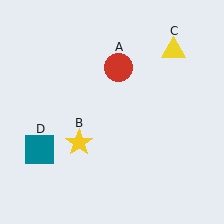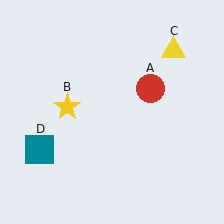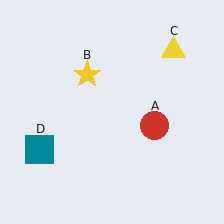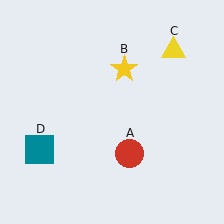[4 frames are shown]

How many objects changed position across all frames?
2 objects changed position: red circle (object A), yellow star (object B).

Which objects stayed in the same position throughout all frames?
Yellow triangle (object C) and teal square (object D) remained stationary.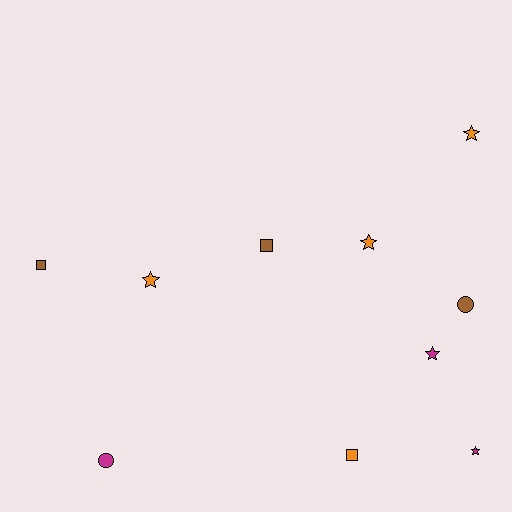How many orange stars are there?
There are 3 orange stars.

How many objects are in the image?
There are 10 objects.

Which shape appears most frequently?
Star, with 5 objects.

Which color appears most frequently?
Orange, with 4 objects.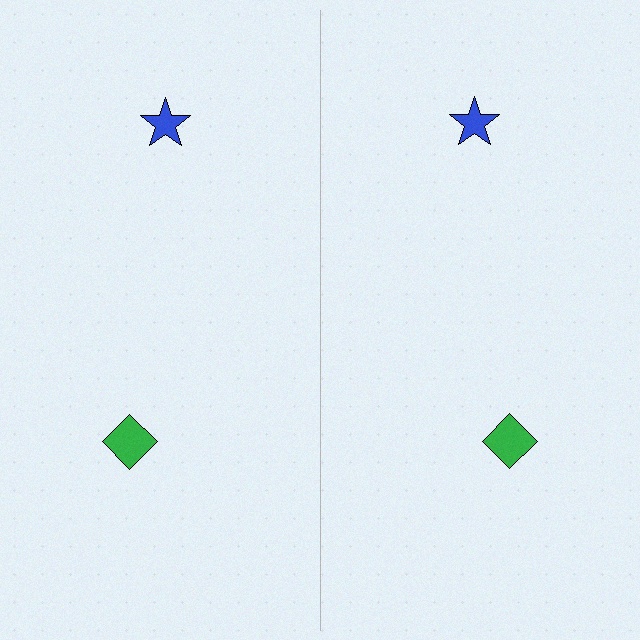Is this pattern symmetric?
Yes, this pattern has bilateral (reflection) symmetry.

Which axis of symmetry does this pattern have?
The pattern has a vertical axis of symmetry running through the center of the image.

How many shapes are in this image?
There are 4 shapes in this image.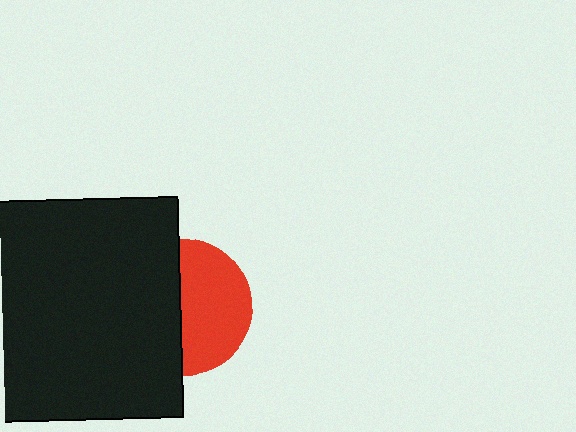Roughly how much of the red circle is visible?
About half of it is visible (roughly 51%).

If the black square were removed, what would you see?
You would see the complete red circle.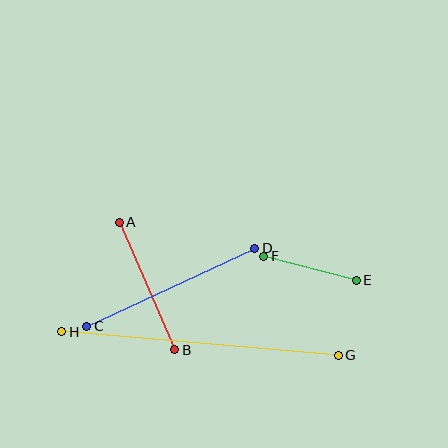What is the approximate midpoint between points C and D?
The midpoint is at approximately (171, 287) pixels.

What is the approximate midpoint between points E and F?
The midpoint is at approximately (310, 268) pixels.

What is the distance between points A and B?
The distance is approximately 139 pixels.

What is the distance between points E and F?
The distance is approximately 96 pixels.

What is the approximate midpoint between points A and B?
The midpoint is at approximately (147, 286) pixels.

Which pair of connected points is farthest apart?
Points G and H are farthest apart.